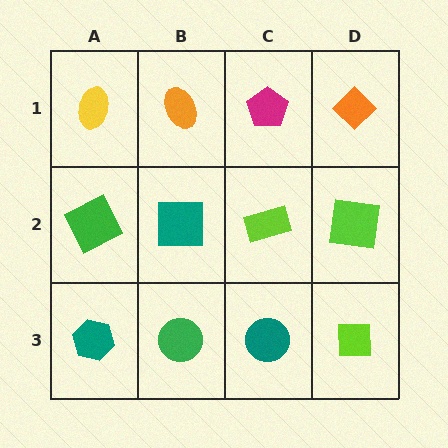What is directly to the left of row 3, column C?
A green circle.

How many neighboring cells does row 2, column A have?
3.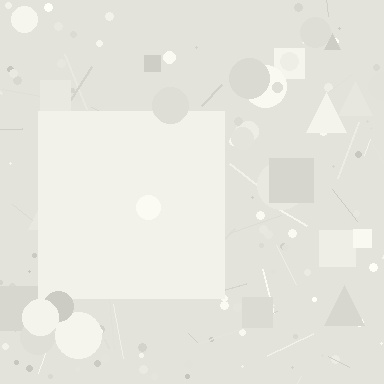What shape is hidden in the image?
A square is hidden in the image.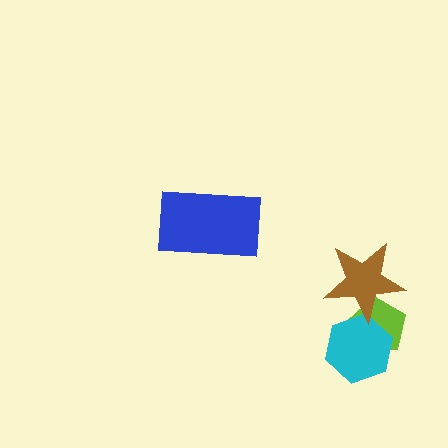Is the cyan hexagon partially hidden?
Yes, it is partially covered by another shape.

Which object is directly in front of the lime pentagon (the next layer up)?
The cyan hexagon is directly in front of the lime pentagon.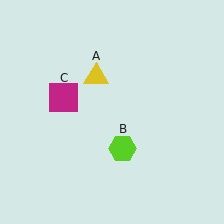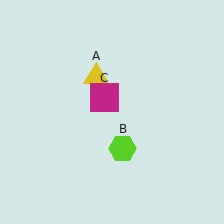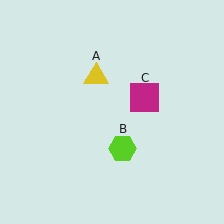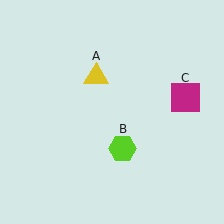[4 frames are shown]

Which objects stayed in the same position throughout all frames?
Yellow triangle (object A) and lime hexagon (object B) remained stationary.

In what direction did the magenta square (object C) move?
The magenta square (object C) moved right.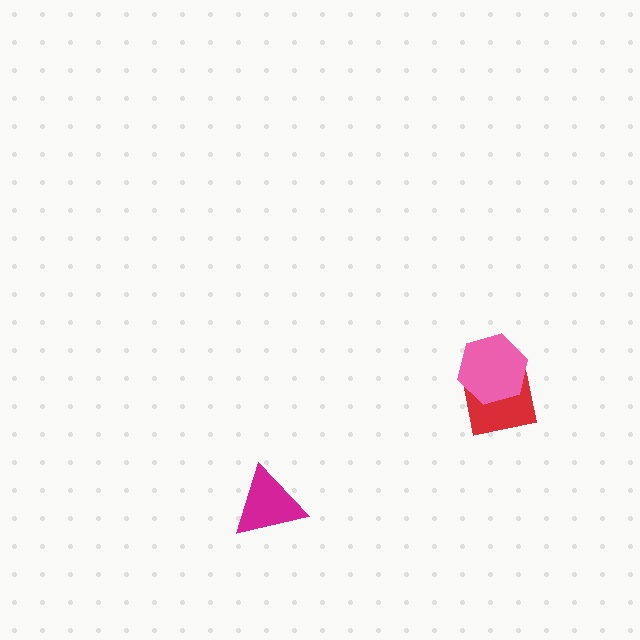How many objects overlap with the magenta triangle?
0 objects overlap with the magenta triangle.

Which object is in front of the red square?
The pink hexagon is in front of the red square.